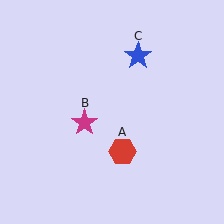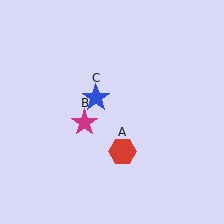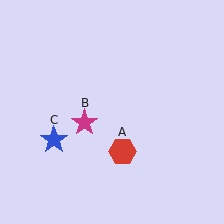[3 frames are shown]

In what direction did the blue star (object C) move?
The blue star (object C) moved down and to the left.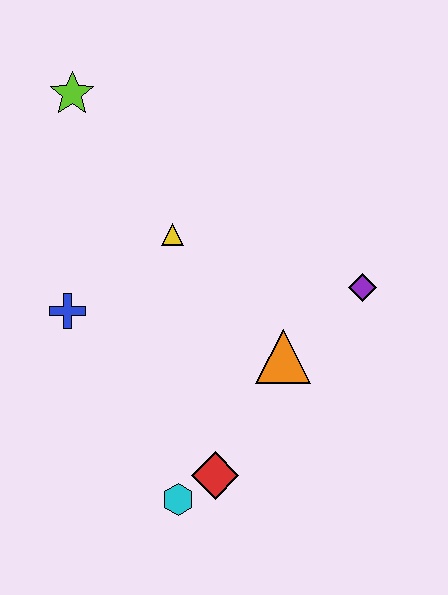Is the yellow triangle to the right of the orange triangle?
No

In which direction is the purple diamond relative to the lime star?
The purple diamond is to the right of the lime star.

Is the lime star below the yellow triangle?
No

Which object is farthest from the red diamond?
The lime star is farthest from the red diamond.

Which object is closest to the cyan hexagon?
The red diamond is closest to the cyan hexagon.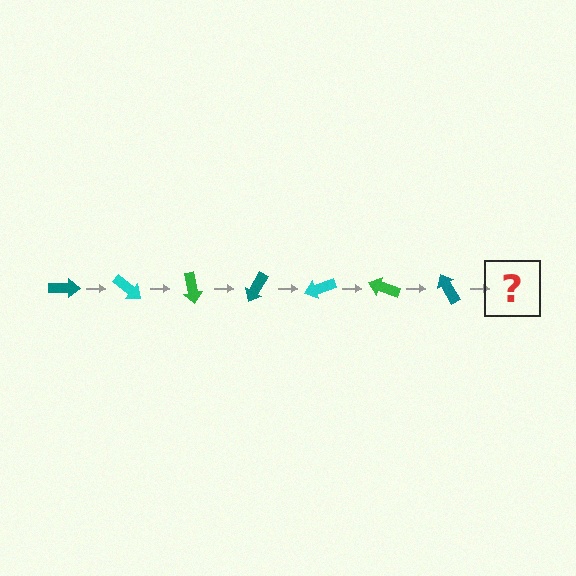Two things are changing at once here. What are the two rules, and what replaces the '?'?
The two rules are that it rotates 40 degrees each step and the color cycles through teal, cyan, and green. The '?' should be a cyan arrow, rotated 280 degrees from the start.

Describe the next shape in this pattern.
It should be a cyan arrow, rotated 280 degrees from the start.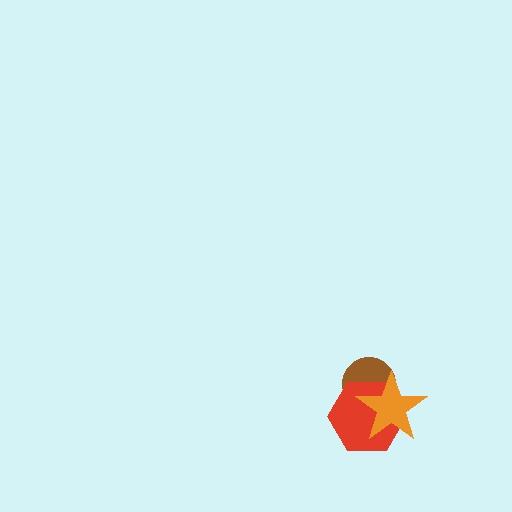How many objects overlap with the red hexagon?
2 objects overlap with the red hexagon.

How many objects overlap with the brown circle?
2 objects overlap with the brown circle.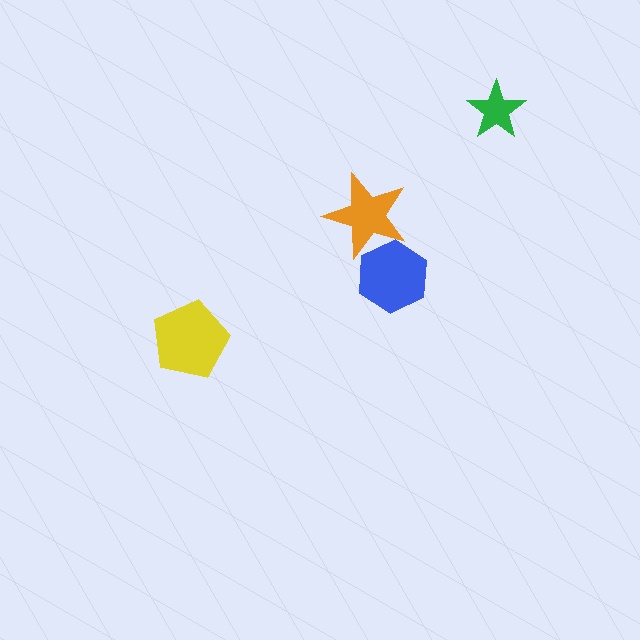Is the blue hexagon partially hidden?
Yes, it is partially covered by another shape.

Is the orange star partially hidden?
No, no other shape covers it.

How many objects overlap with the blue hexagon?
1 object overlaps with the blue hexagon.